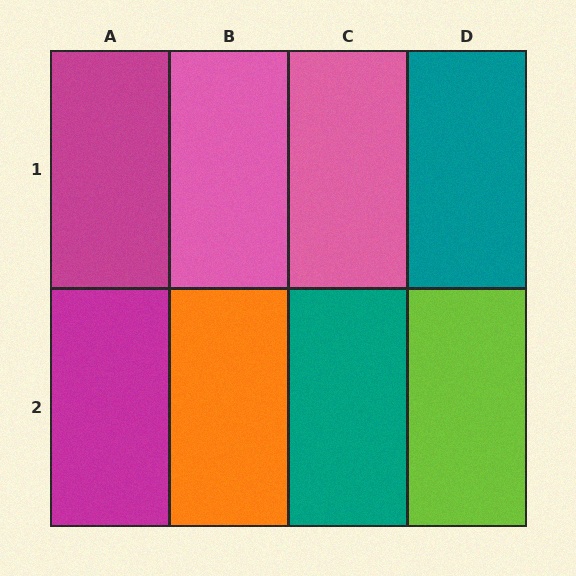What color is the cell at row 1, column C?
Pink.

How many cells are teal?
2 cells are teal.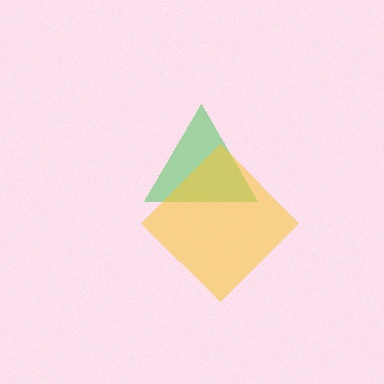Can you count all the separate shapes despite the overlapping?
Yes, there are 2 separate shapes.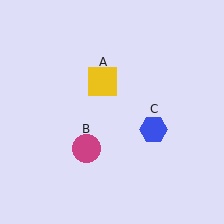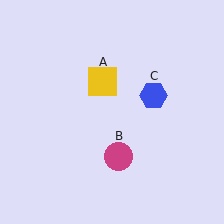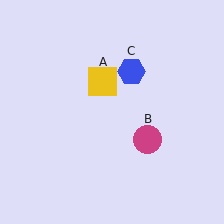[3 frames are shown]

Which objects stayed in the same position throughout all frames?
Yellow square (object A) remained stationary.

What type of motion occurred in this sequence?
The magenta circle (object B), blue hexagon (object C) rotated counterclockwise around the center of the scene.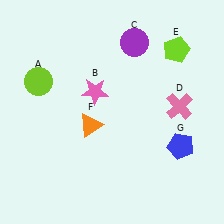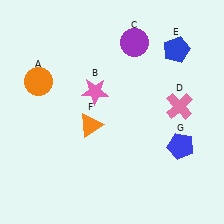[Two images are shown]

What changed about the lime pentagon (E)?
In Image 1, E is lime. In Image 2, it changed to blue.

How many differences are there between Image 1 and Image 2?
There are 2 differences between the two images.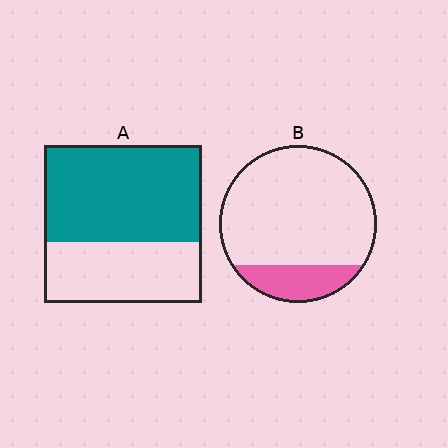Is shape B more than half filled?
No.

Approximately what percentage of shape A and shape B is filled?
A is approximately 60% and B is approximately 20%.